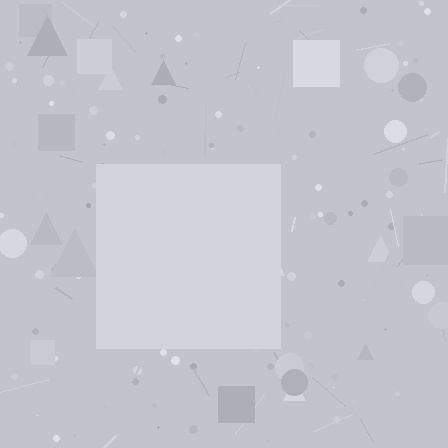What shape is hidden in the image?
A square is hidden in the image.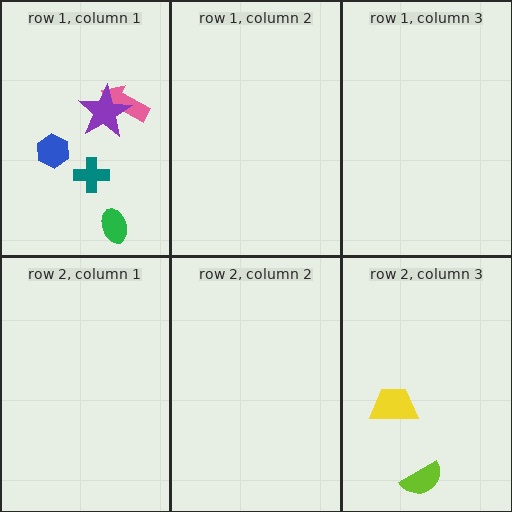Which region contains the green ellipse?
The row 1, column 1 region.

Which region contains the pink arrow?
The row 1, column 1 region.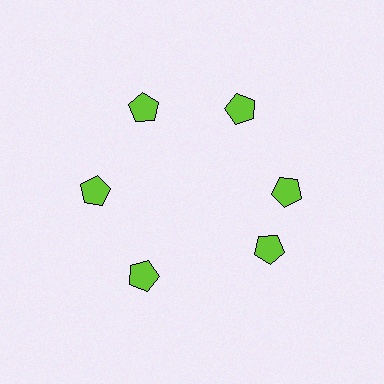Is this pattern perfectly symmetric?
No. The 6 lime pentagons are arranged in a ring, but one element near the 5 o'clock position is rotated out of alignment along the ring, breaking the 6-fold rotational symmetry.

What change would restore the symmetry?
The symmetry would be restored by rotating it back into even spacing with its neighbors so that all 6 pentagons sit at equal angles and equal distance from the center.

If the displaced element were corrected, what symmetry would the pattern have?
It would have 6-fold rotational symmetry — the pattern would map onto itself every 60 degrees.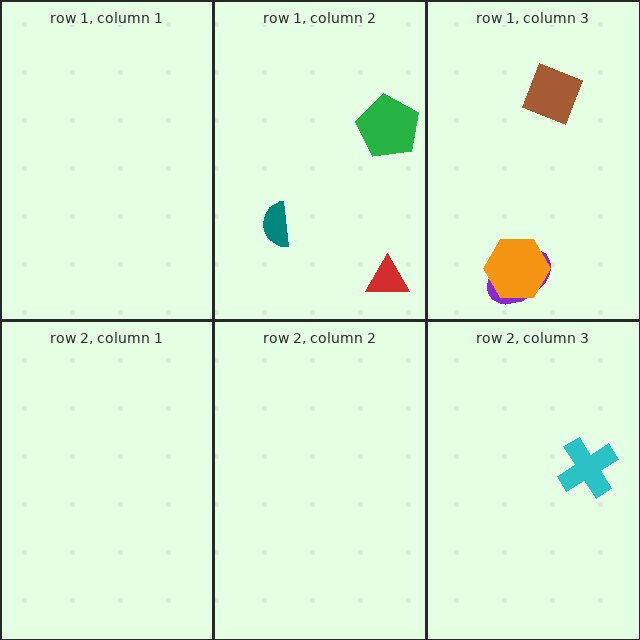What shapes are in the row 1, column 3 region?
The purple ellipse, the orange hexagon, the brown diamond.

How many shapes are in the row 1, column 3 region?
3.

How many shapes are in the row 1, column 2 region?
3.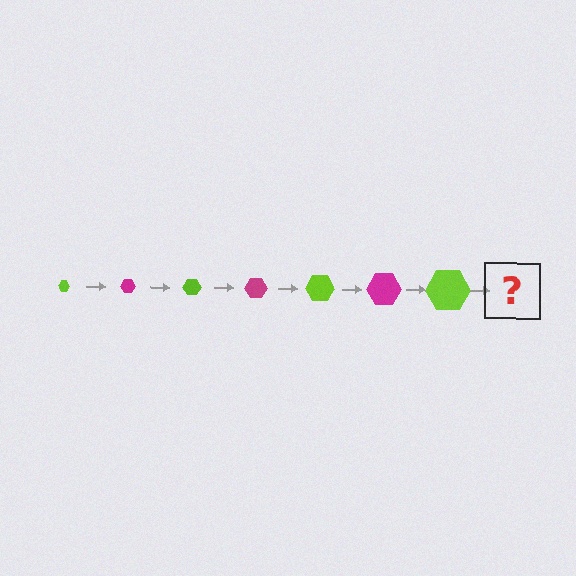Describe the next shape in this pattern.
It should be a magenta hexagon, larger than the previous one.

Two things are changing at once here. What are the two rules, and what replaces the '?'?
The two rules are that the hexagon grows larger each step and the color cycles through lime and magenta. The '?' should be a magenta hexagon, larger than the previous one.